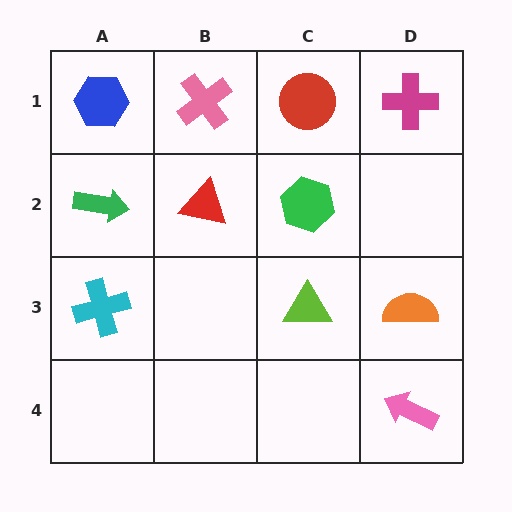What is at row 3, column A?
A cyan cross.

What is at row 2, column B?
A red triangle.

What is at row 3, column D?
An orange semicircle.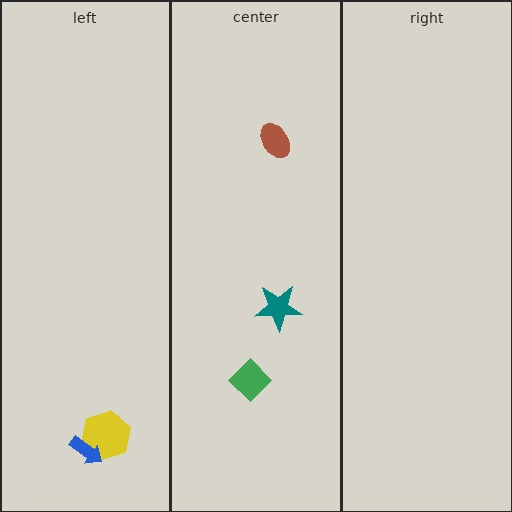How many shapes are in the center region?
3.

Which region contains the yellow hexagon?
The left region.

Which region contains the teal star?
The center region.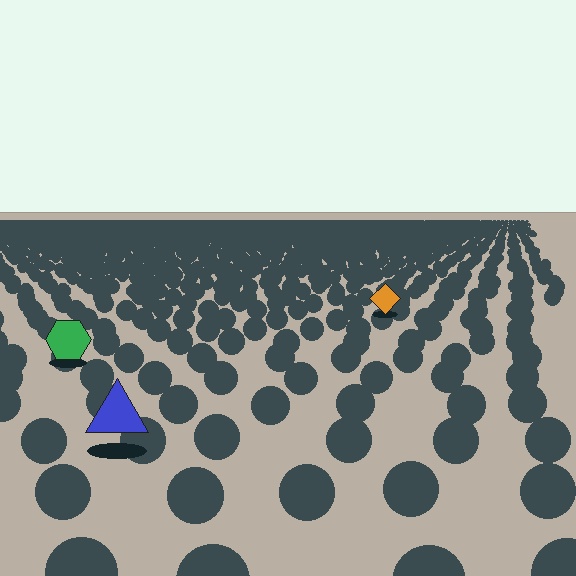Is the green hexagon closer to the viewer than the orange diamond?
Yes. The green hexagon is closer — you can tell from the texture gradient: the ground texture is coarser near it.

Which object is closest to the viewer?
The blue triangle is closest. The texture marks near it are larger and more spread out.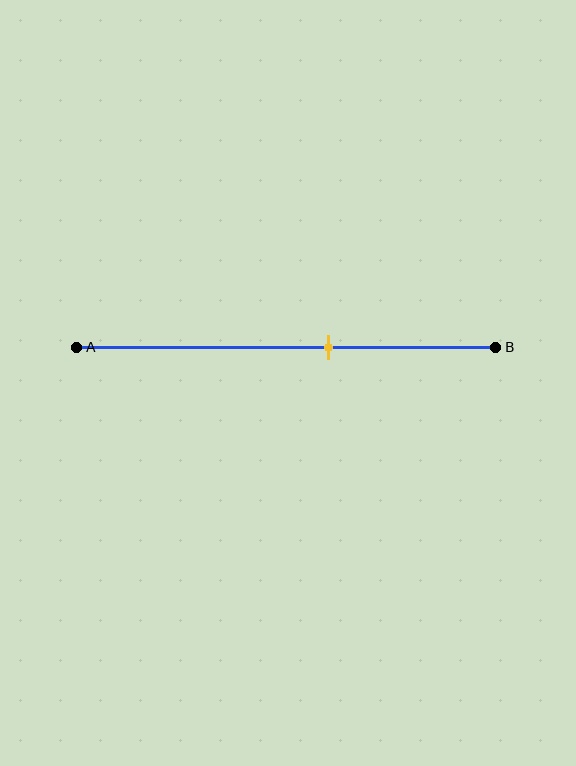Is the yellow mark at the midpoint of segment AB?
No, the mark is at about 60% from A, not at the 50% midpoint.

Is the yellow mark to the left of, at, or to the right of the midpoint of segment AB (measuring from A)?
The yellow mark is to the right of the midpoint of segment AB.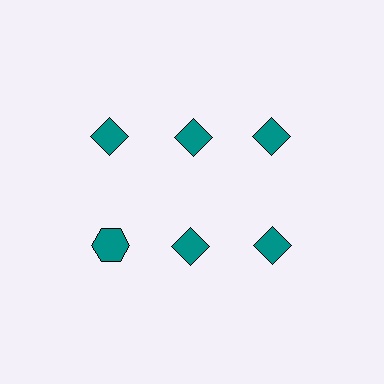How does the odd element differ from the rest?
It has a different shape: hexagon instead of diamond.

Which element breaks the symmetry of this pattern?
The teal hexagon in the second row, leftmost column breaks the symmetry. All other shapes are teal diamonds.